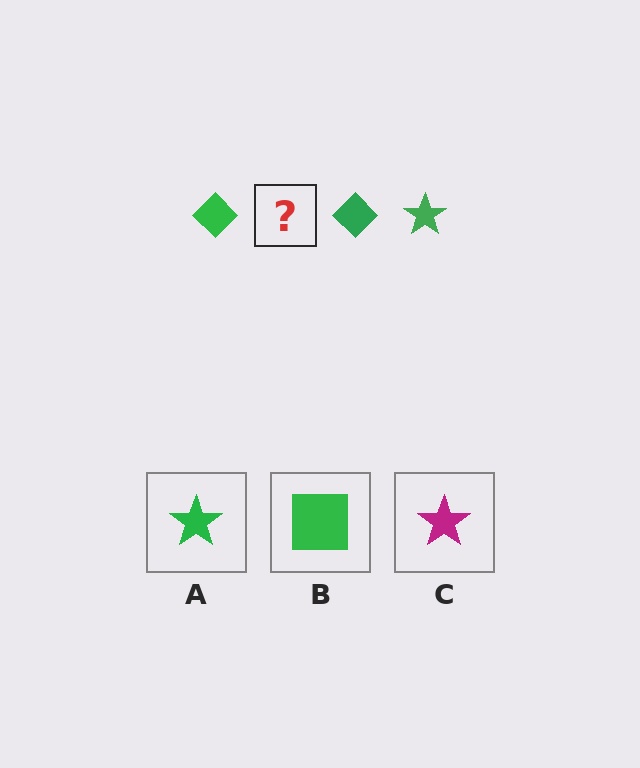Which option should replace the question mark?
Option A.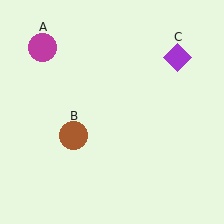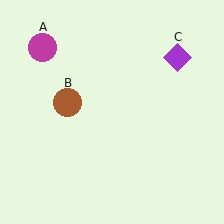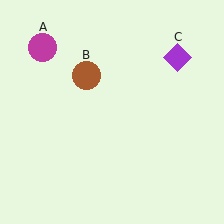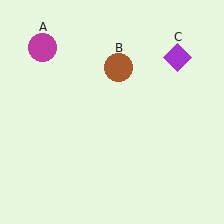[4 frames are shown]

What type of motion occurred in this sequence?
The brown circle (object B) rotated clockwise around the center of the scene.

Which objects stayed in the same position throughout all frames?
Magenta circle (object A) and purple diamond (object C) remained stationary.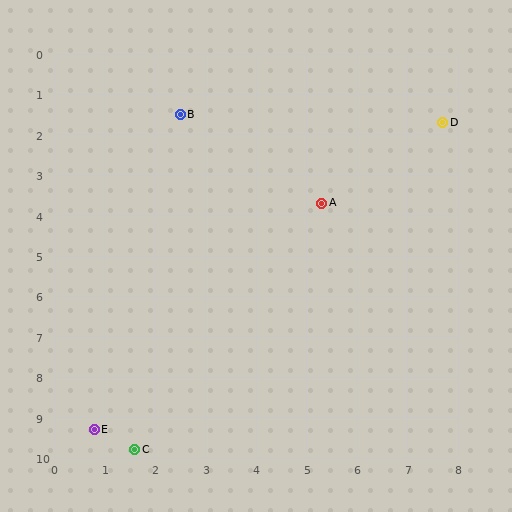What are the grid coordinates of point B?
Point B is at approximately (2.5, 1.5).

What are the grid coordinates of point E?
Point E is at approximately (0.8, 9.3).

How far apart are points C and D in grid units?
Points C and D are about 10.1 grid units apart.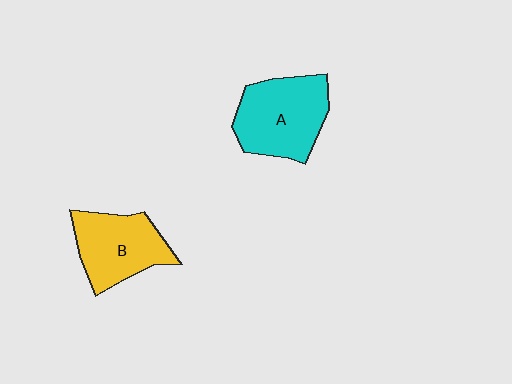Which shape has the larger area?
Shape A (cyan).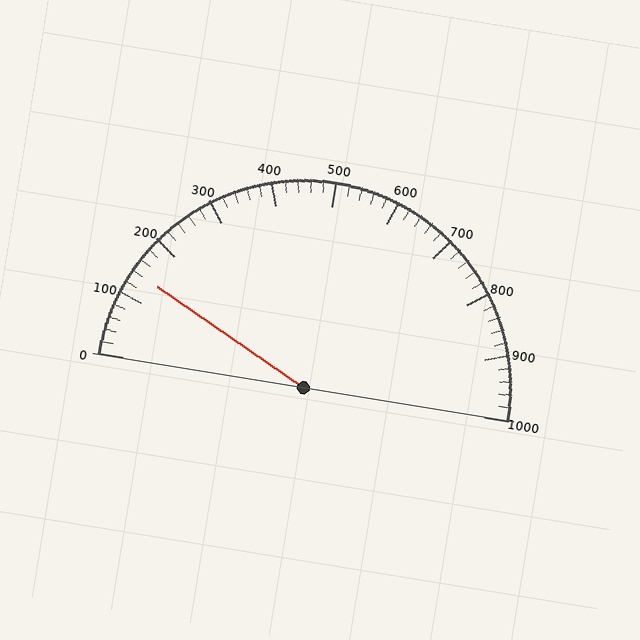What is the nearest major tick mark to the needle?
The nearest major tick mark is 100.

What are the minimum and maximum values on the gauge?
The gauge ranges from 0 to 1000.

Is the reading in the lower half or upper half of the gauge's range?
The reading is in the lower half of the range (0 to 1000).